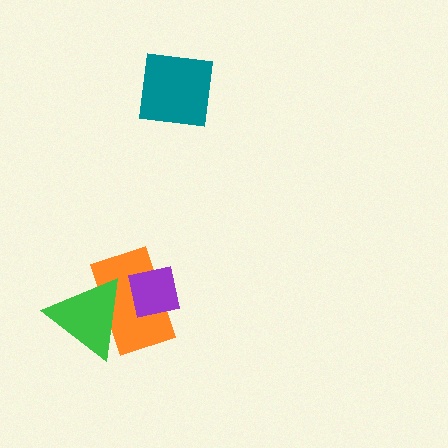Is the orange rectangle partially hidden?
Yes, it is partially covered by another shape.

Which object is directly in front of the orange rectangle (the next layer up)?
The purple square is directly in front of the orange rectangle.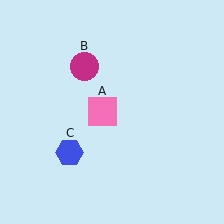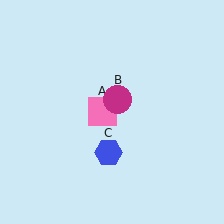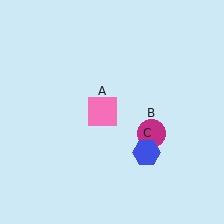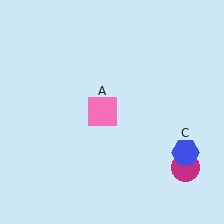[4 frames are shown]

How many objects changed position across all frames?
2 objects changed position: magenta circle (object B), blue hexagon (object C).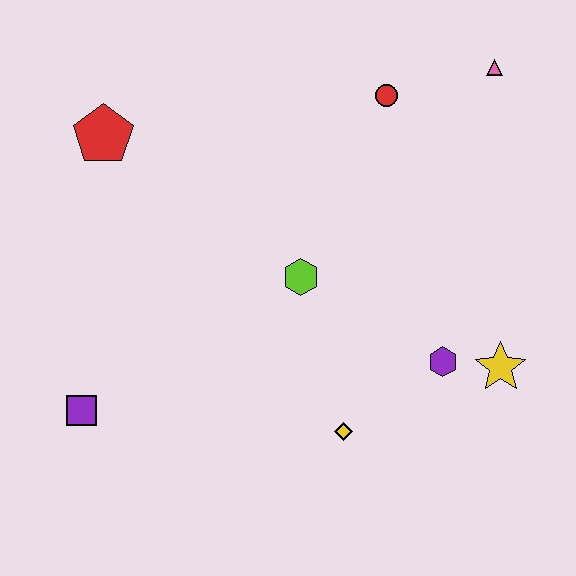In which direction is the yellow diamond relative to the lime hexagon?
The yellow diamond is below the lime hexagon.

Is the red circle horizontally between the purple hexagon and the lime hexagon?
Yes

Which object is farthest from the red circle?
The purple square is farthest from the red circle.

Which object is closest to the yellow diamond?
The purple hexagon is closest to the yellow diamond.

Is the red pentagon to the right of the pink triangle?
No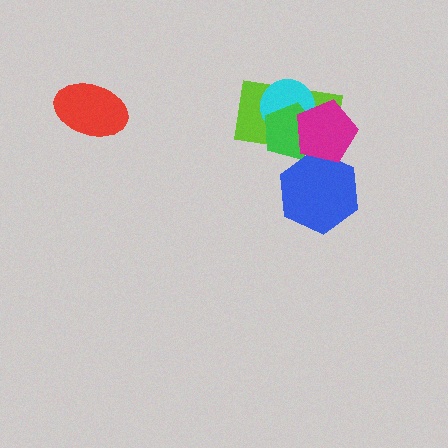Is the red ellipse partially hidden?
No, no other shape covers it.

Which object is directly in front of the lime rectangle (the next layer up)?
The cyan circle is directly in front of the lime rectangle.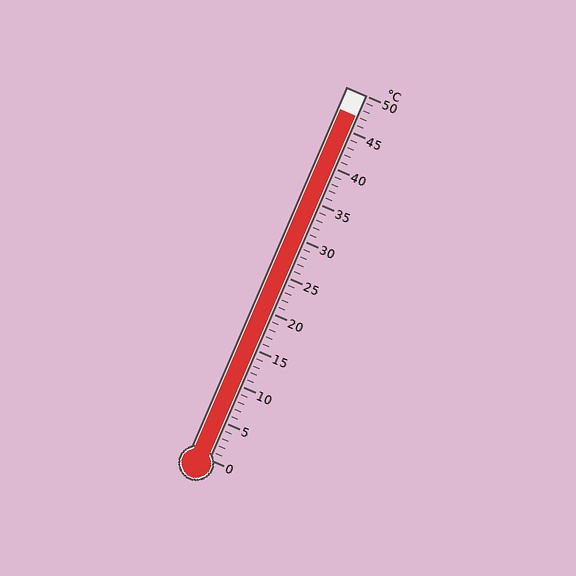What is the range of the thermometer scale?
The thermometer scale ranges from 0°C to 50°C.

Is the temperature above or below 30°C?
The temperature is above 30°C.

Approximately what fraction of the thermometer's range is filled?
The thermometer is filled to approximately 95% of its range.